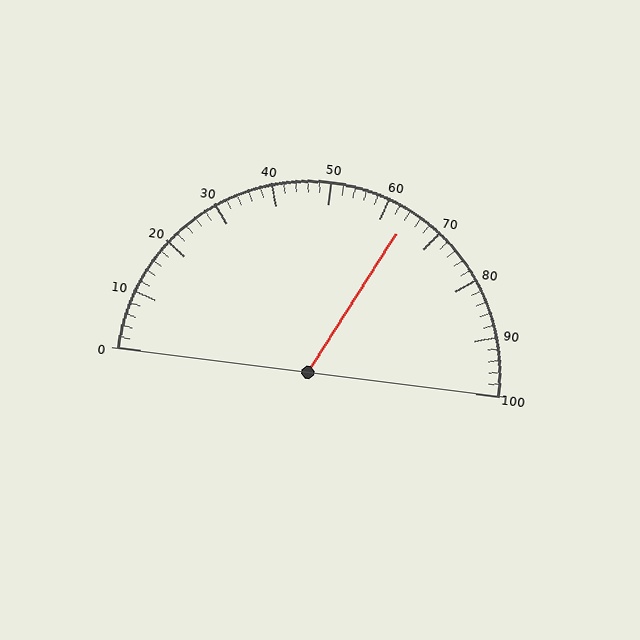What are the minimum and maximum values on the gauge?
The gauge ranges from 0 to 100.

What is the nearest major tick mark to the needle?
The nearest major tick mark is 60.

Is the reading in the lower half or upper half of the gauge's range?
The reading is in the upper half of the range (0 to 100).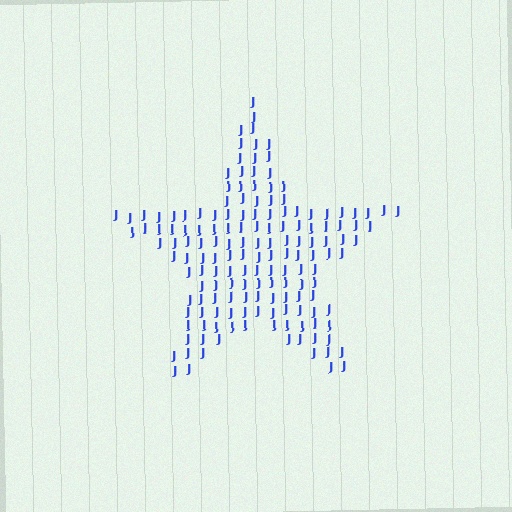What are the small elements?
The small elements are letter J's.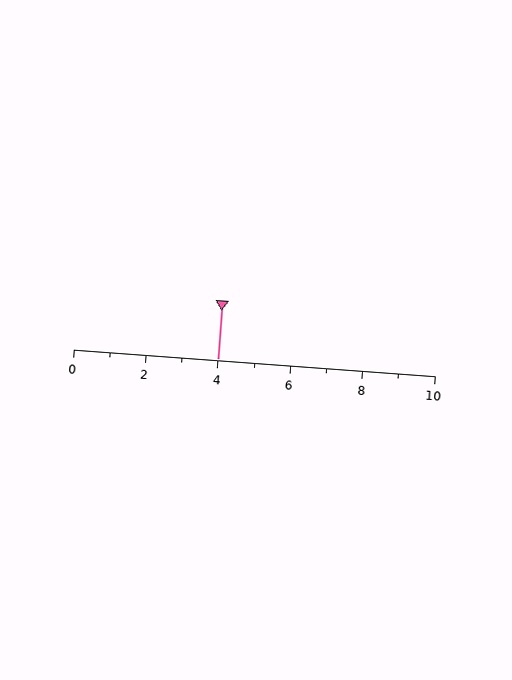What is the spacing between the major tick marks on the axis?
The major ticks are spaced 2 apart.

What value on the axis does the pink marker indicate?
The marker indicates approximately 4.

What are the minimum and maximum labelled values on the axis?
The axis runs from 0 to 10.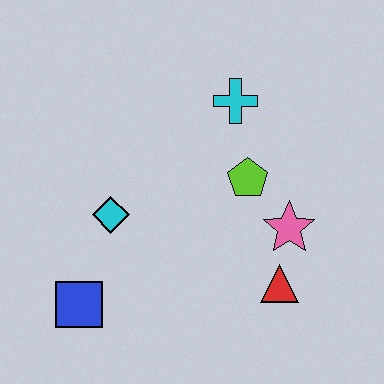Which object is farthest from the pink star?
The blue square is farthest from the pink star.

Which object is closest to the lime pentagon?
The pink star is closest to the lime pentagon.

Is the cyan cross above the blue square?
Yes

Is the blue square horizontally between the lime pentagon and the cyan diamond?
No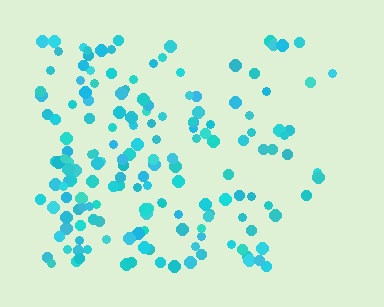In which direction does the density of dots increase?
From right to left, with the left side densest.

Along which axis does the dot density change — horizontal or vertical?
Horizontal.